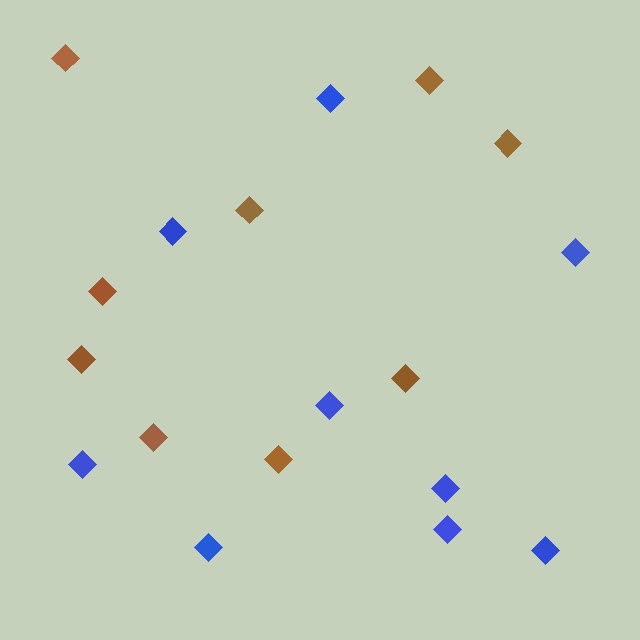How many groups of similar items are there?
There are 2 groups: one group of brown diamonds (9) and one group of blue diamonds (9).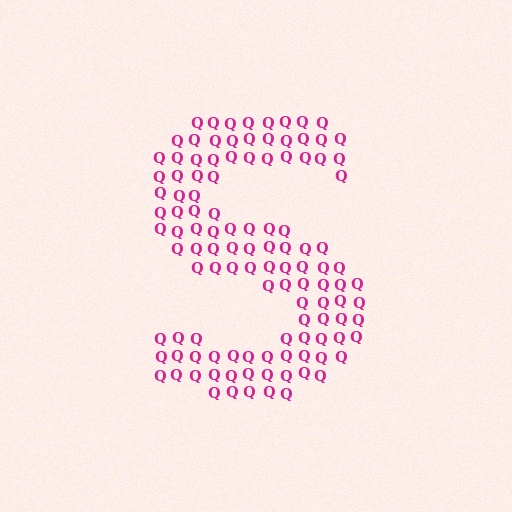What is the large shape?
The large shape is the letter S.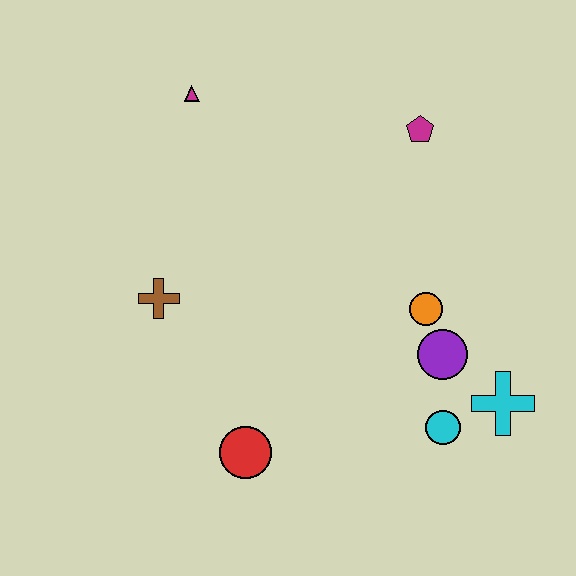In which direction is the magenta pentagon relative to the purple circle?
The magenta pentagon is above the purple circle.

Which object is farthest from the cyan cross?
The magenta triangle is farthest from the cyan cross.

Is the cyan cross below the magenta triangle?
Yes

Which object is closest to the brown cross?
The red circle is closest to the brown cross.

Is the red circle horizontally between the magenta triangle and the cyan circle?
Yes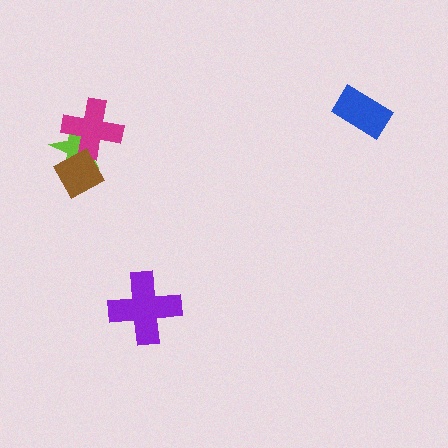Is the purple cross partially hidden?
No, no other shape covers it.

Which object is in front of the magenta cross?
The brown diamond is in front of the magenta cross.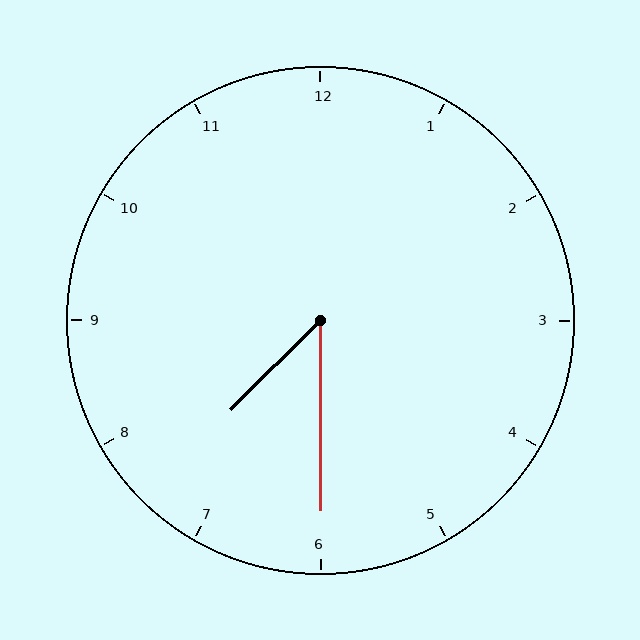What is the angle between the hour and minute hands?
Approximately 45 degrees.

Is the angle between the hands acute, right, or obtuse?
It is acute.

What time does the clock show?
7:30.